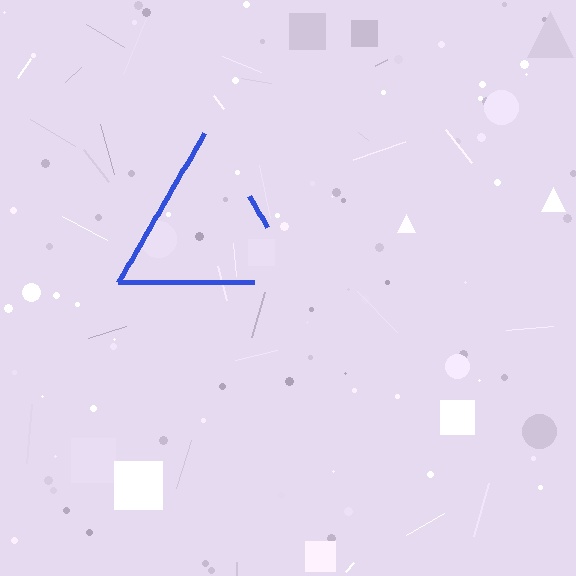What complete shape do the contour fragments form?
The contour fragments form a triangle.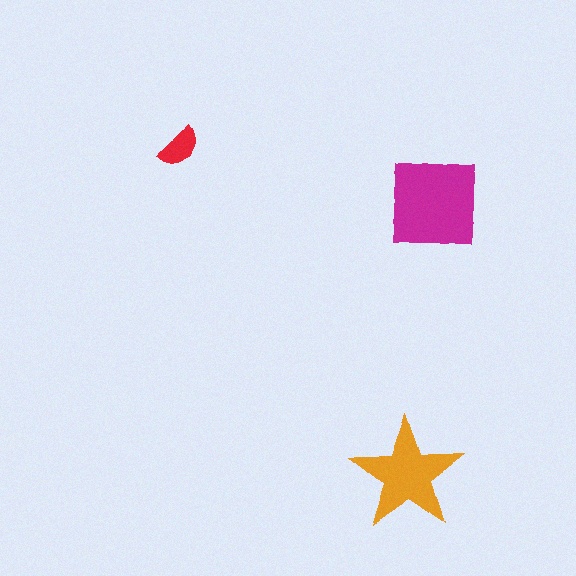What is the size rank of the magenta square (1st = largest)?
1st.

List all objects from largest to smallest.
The magenta square, the orange star, the red semicircle.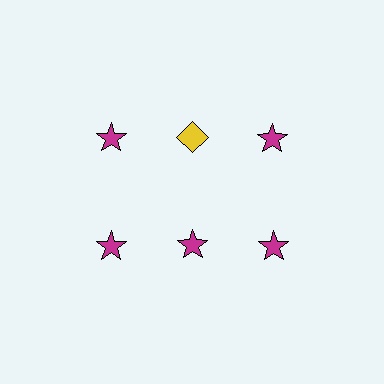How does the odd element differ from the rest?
It differs in both color (yellow instead of magenta) and shape (diamond instead of star).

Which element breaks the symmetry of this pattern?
The yellow diamond in the top row, second from left column breaks the symmetry. All other shapes are magenta stars.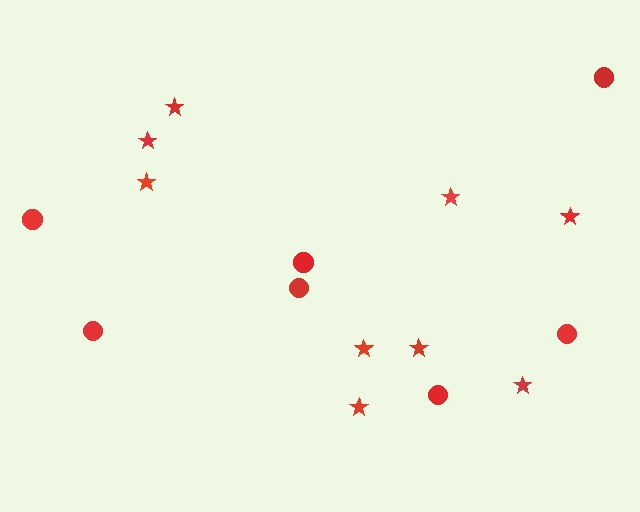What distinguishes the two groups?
There are 2 groups: one group of circles (7) and one group of stars (9).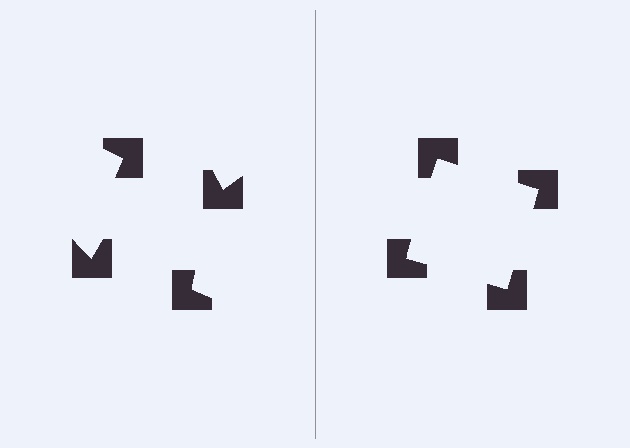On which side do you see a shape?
An illusory square appears on the right side. On the left side the wedge cuts are rotated, so no coherent shape forms.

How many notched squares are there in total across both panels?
8 — 4 on each side.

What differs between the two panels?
The notched squares are positioned identically on both sides; only the wedge orientations differ. On the right they align to a square; on the left they are misaligned.